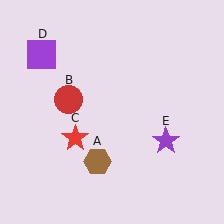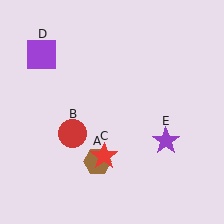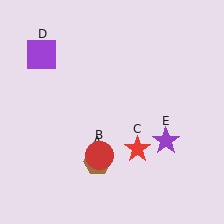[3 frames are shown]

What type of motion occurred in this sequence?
The red circle (object B), red star (object C) rotated counterclockwise around the center of the scene.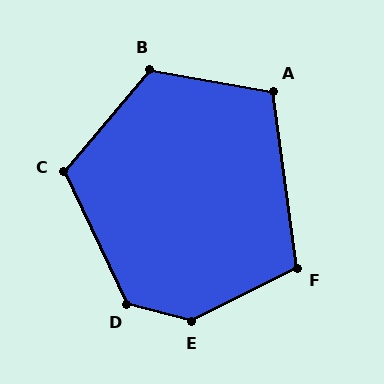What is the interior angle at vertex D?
Approximately 131 degrees (obtuse).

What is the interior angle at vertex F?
Approximately 110 degrees (obtuse).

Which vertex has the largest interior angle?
E, at approximately 138 degrees.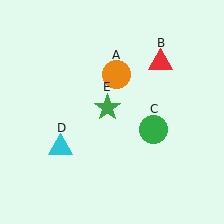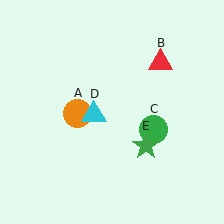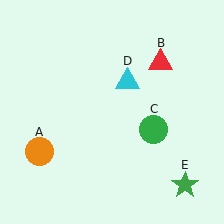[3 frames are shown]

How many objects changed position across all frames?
3 objects changed position: orange circle (object A), cyan triangle (object D), green star (object E).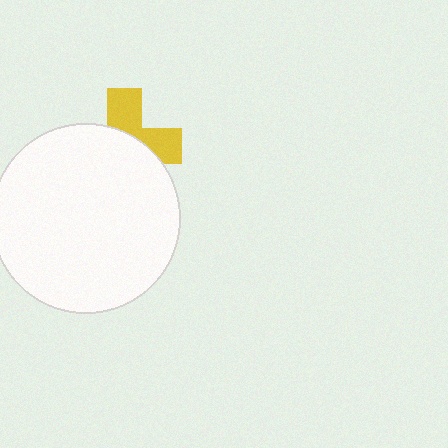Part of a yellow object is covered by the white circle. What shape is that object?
It is a cross.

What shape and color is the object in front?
The object in front is a white circle.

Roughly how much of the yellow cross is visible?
A small part of it is visible (roughly 39%).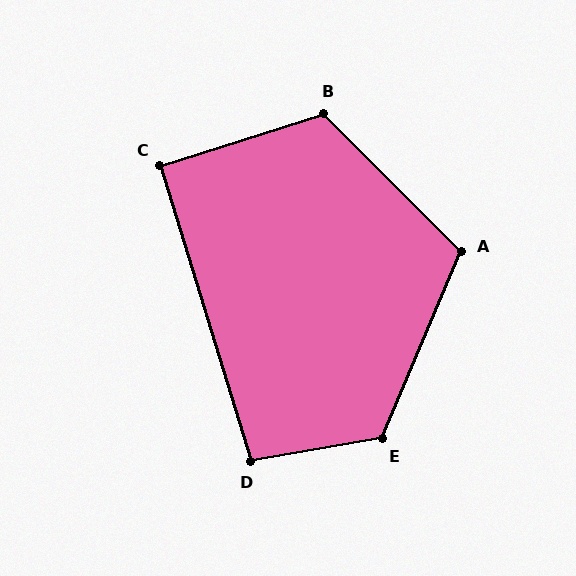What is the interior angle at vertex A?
Approximately 112 degrees (obtuse).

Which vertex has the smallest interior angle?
C, at approximately 90 degrees.